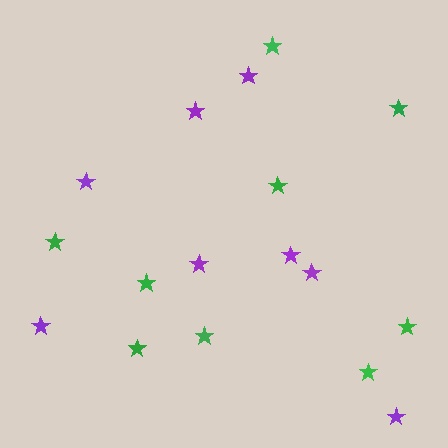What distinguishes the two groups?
There are 2 groups: one group of green stars (9) and one group of purple stars (8).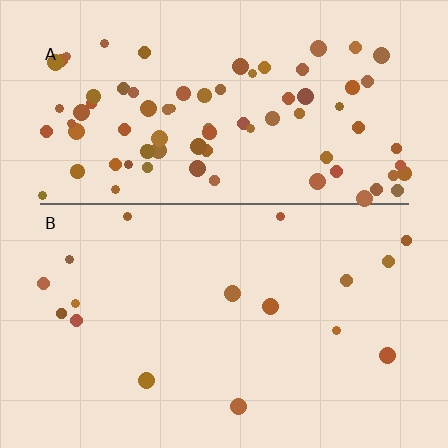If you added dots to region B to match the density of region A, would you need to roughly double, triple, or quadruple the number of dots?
Approximately quadruple.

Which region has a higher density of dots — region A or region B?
A (the top).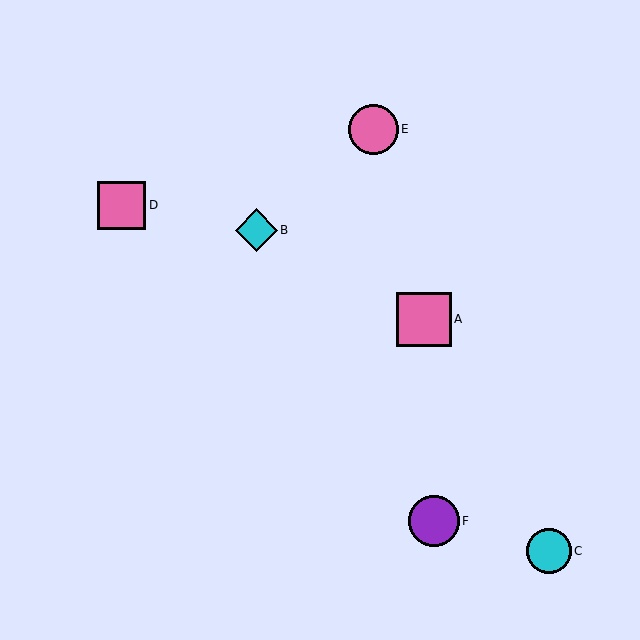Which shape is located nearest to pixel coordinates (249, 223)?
The cyan diamond (labeled B) at (256, 230) is nearest to that location.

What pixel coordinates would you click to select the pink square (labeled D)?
Click at (122, 205) to select the pink square D.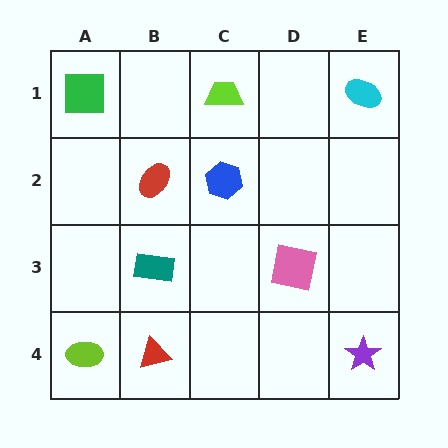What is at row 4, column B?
A red triangle.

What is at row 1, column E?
A cyan ellipse.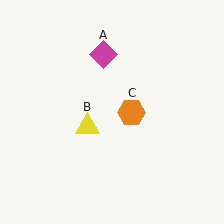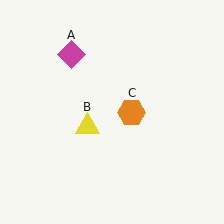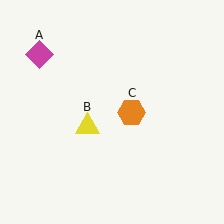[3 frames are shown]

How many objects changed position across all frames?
1 object changed position: magenta diamond (object A).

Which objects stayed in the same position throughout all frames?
Yellow triangle (object B) and orange hexagon (object C) remained stationary.